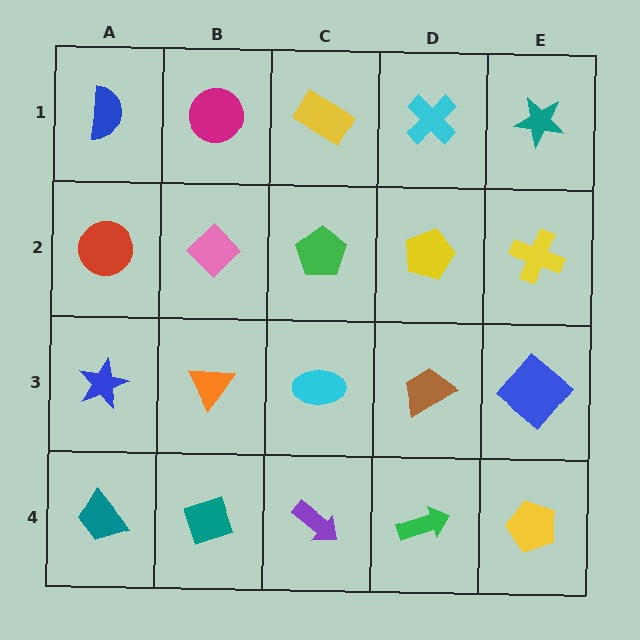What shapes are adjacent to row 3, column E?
A yellow cross (row 2, column E), a yellow pentagon (row 4, column E), a brown trapezoid (row 3, column D).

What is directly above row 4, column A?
A blue star.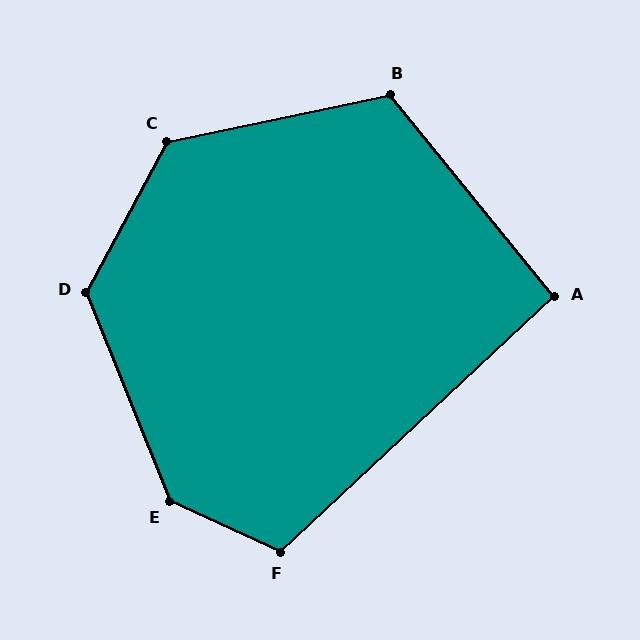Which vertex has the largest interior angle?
E, at approximately 136 degrees.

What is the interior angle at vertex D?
Approximately 130 degrees (obtuse).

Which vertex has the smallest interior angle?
A, at approximately 94 degrees.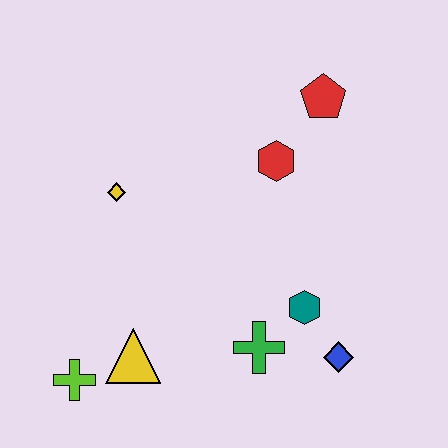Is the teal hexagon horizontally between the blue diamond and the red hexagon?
Yes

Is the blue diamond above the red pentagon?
No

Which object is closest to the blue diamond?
The teal hexagon is closest to the blue diamond.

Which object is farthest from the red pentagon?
The lime cross is farthest from the red pentagon.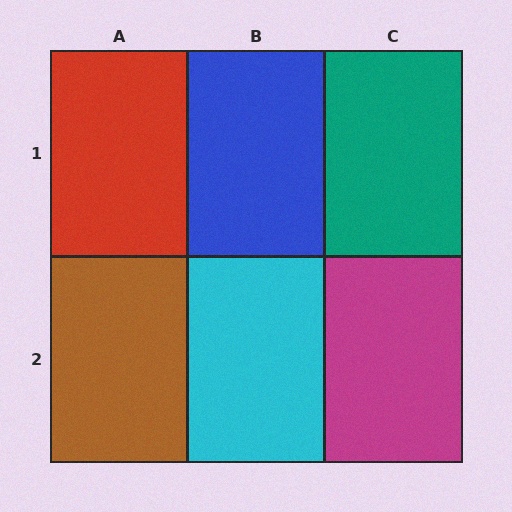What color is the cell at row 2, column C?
Magenta.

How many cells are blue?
1 cell is blue.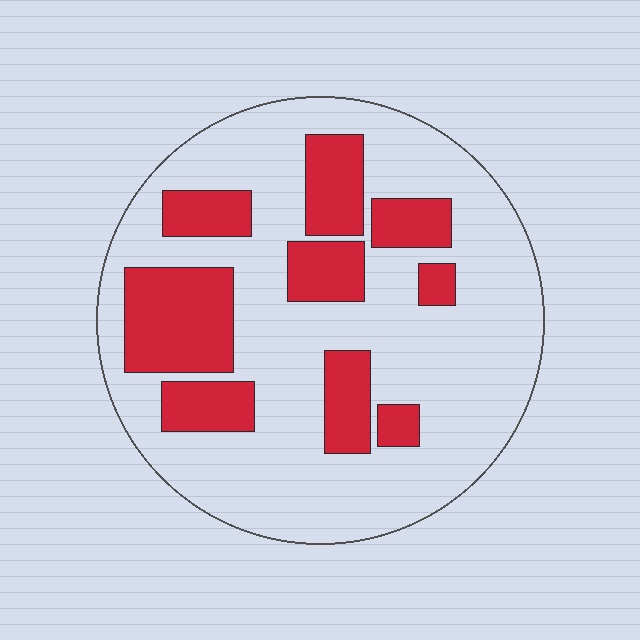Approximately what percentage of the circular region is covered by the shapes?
Approximately 30%.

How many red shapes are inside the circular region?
9.